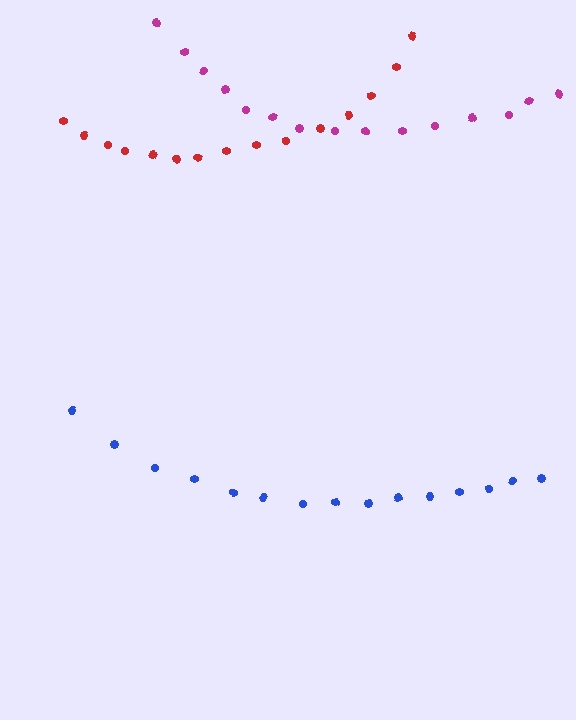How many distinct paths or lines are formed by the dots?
There are 3 distinct paths.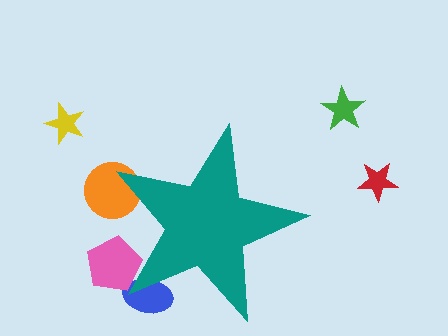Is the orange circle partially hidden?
Yes, the orange circle is partially hidden behind the teal star.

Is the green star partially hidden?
No, the green star is fully visible.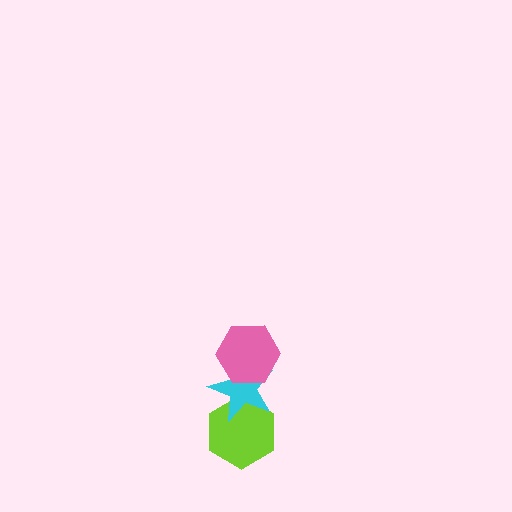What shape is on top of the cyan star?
The pink hexagon is on top of the cyan star.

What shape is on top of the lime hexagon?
The cyan star is on top of the lime hexagon.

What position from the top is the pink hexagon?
The pink hexagon is 1st from the top.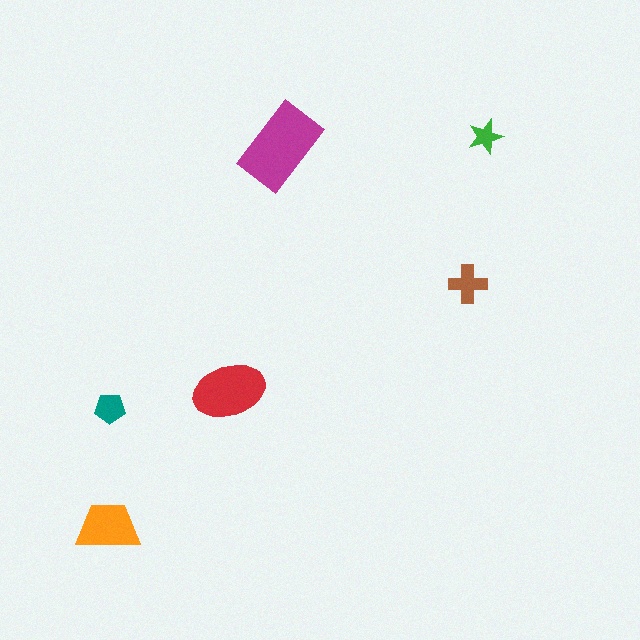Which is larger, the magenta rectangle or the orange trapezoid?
The magenta rectangle.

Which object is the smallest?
The green star.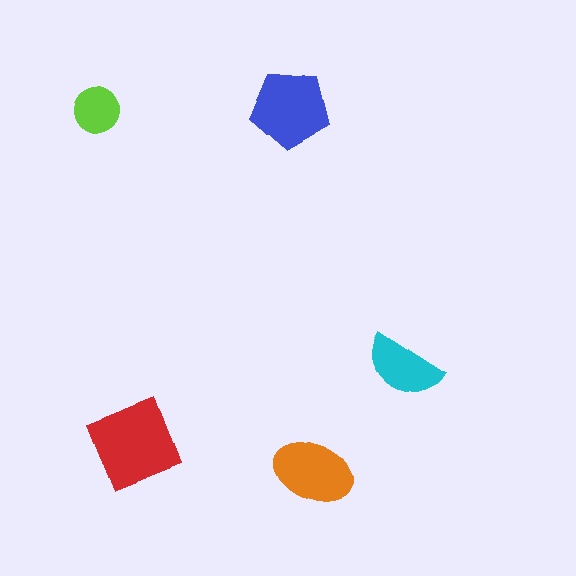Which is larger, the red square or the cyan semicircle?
The red square.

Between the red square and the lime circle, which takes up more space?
The red square.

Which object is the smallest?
The lime circle.